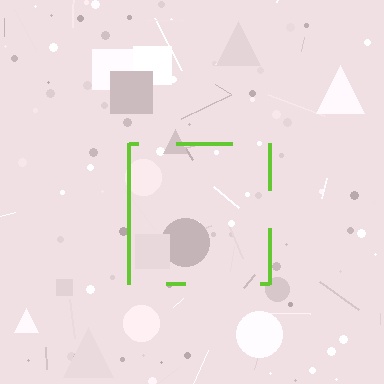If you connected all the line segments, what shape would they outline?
They would outline a square.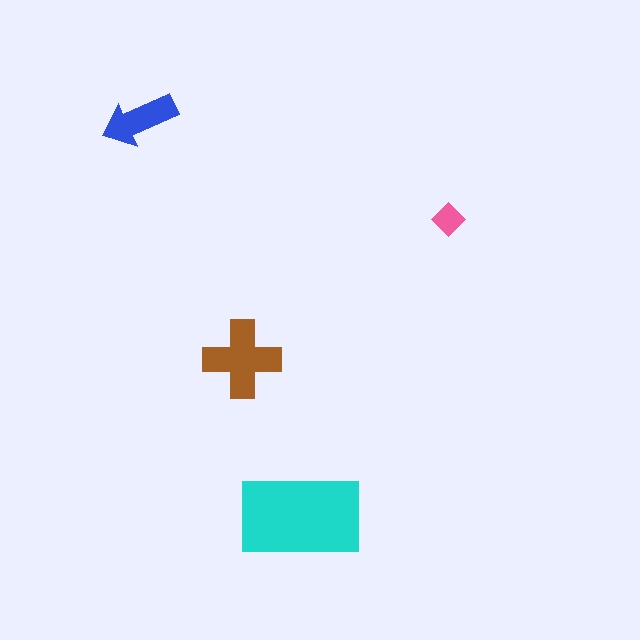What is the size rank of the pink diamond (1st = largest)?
4th.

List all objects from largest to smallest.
The cyan rectangle, the brown cross, the blue arrow, the pink diamond.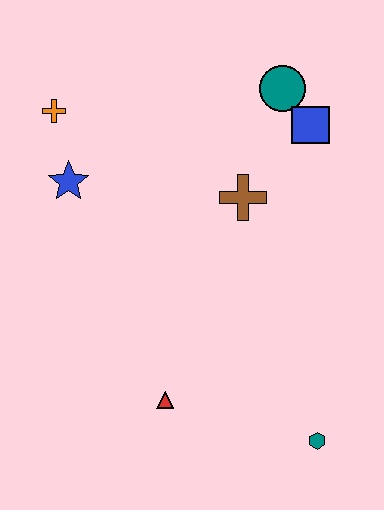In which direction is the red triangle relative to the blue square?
The red triangle is below the blue square.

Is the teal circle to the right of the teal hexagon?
No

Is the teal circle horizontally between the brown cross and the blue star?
No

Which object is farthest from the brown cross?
The teal hexagon is farthest from the brown cross.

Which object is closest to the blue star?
The orange cross is closest to the blue star.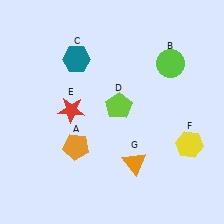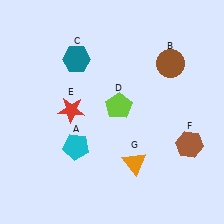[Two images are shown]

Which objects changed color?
A changed from orange to cyan. B changed from lime to brown. F changed from yellow to brown.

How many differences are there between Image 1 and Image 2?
There are 3 differences between the two images.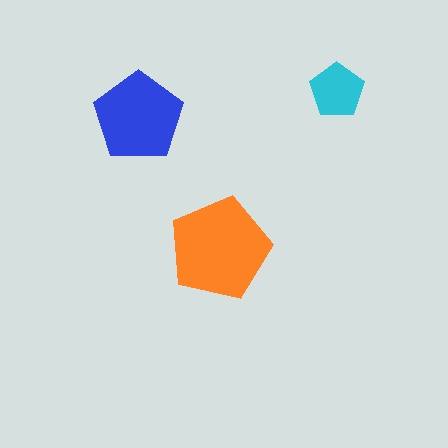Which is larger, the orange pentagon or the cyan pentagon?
The orange one.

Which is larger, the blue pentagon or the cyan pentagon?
The blue one.